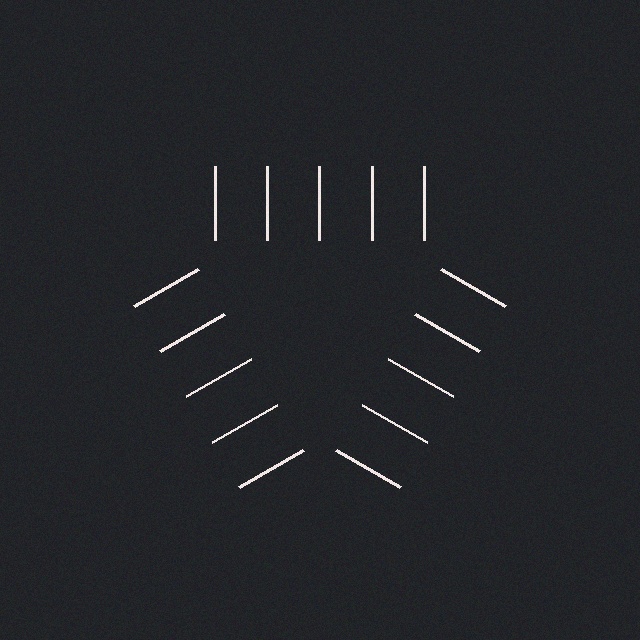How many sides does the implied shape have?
3 sides — the line-ends trace a triangle.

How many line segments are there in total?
15 — 5 along each of the 3 edges.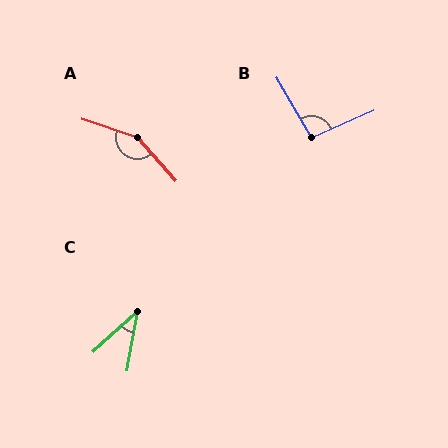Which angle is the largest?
A, at approximately 150 degrees.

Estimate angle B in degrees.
Approximately 96 degrees.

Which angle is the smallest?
C, at approximately 38 degrees.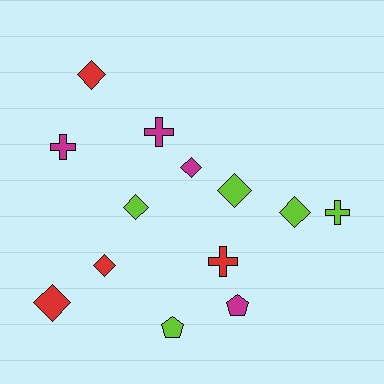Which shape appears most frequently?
Diamond, with 7 objects.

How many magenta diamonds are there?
There is 1 magenta diamond.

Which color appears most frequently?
Lime, with 5 objects.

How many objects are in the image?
There are 13 objects.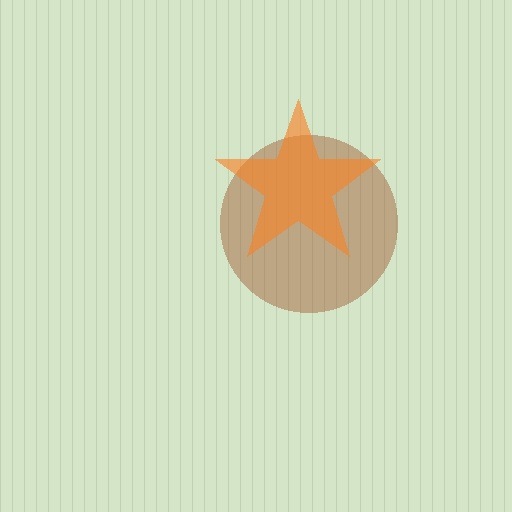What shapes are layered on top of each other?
The layered shapes are: a brown circle, an orange star.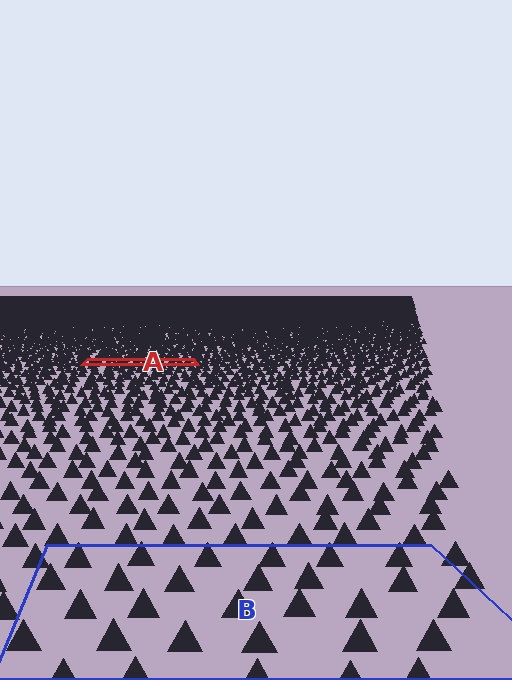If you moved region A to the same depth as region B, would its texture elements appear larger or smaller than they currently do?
They would appear larger. At a closer depth, the same texture elements are projected at a bigger on-screen size.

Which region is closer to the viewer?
Region B is closer. The texture elements there are larger and more spread out.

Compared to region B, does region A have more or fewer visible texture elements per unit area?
Region A has more texture elements per unit area — they are packed more densely because it is farther away.